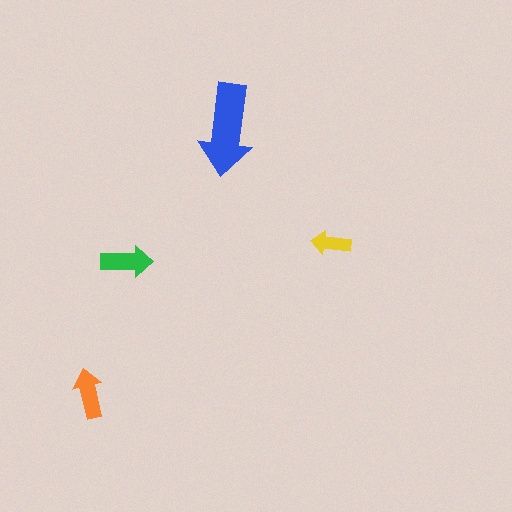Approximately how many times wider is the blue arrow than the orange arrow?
About 2 times wider.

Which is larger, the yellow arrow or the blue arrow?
The blue one.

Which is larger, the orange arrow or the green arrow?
The green one.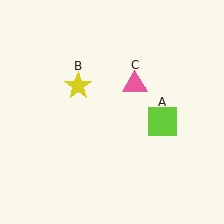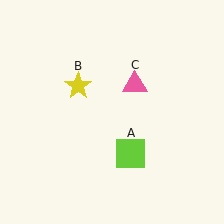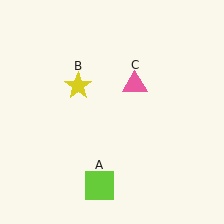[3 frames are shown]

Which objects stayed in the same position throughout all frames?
Yellow star (object B) and pink triangle (object C) remained stationary.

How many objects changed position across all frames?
1 object changed position: lime square (object A).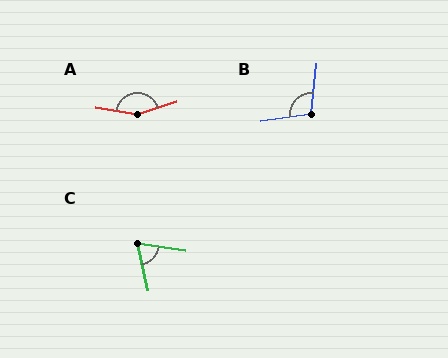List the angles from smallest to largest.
C (69°), B (104°), A (153°).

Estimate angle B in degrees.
Approximately 104 degrees.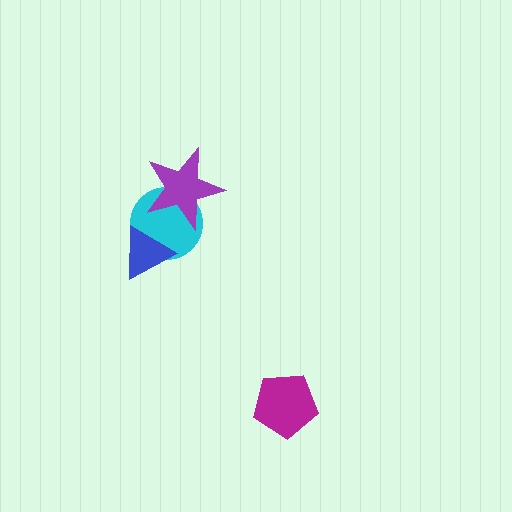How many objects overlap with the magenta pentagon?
0 objects overlap with the magenta pentagon.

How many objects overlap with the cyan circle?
2 objects overlap with the cyan circle.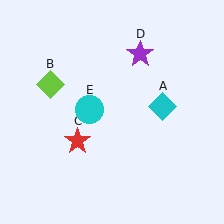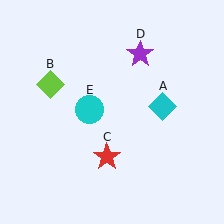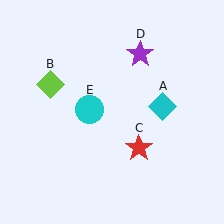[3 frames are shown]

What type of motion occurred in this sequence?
The red star (object C) rotated counterclockwise around the center of the scene.